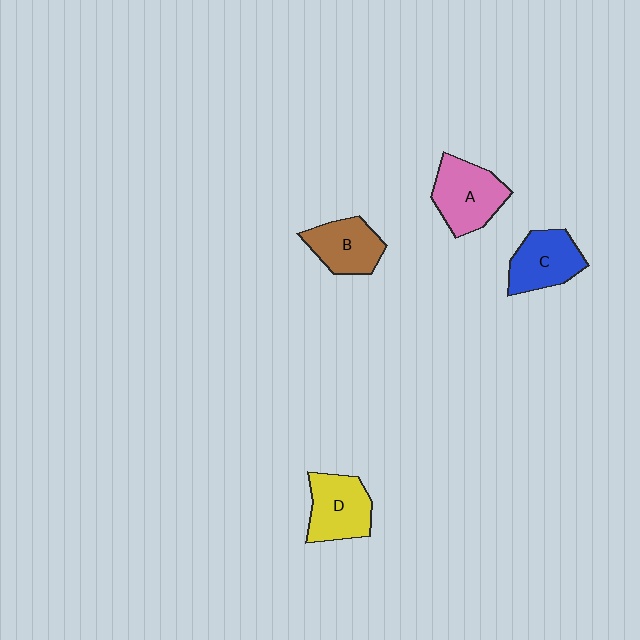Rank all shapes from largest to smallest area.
From largest to smallest: A (pink), D (yellow), C (blue), B (brown).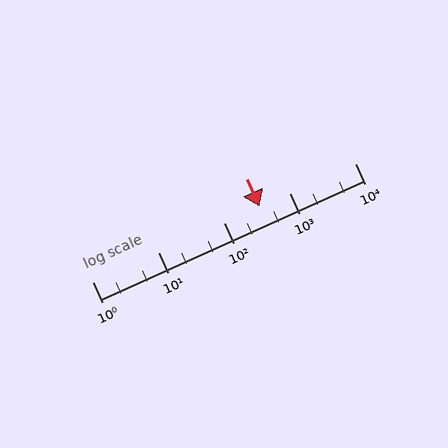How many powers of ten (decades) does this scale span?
The scale spans 4 decades, from 1 to 10000.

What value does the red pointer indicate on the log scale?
The pointer indicates approximately 350.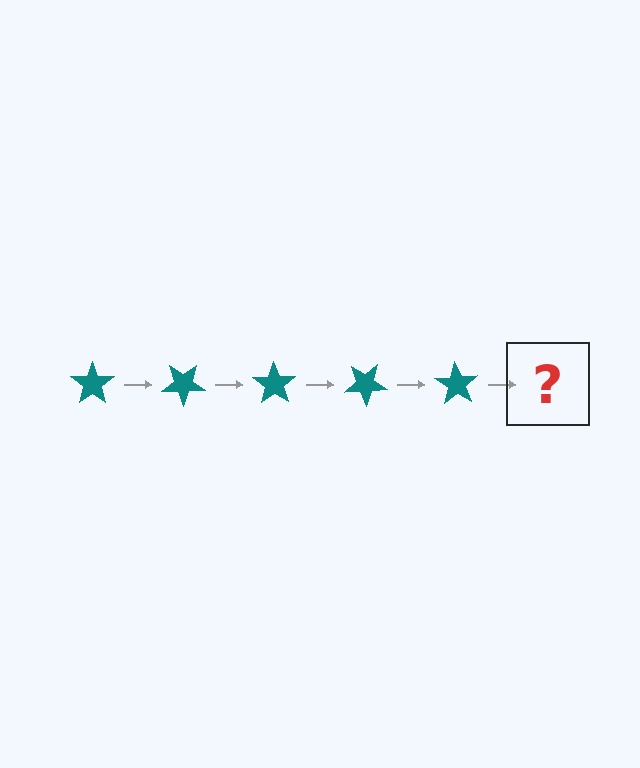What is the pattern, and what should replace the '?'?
The pattern is that the star rotates 35 degrees each step. The '?' should be a teal star rotated 175 degrees.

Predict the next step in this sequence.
The next step is a teal star rotated 175 degrees.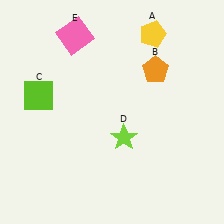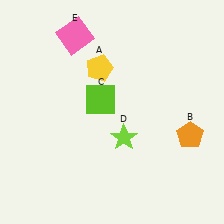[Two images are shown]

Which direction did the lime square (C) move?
The lime square (C) moved right.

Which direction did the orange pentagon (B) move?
The orange pentagon (B) moved down.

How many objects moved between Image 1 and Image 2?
3 objects moved between the two images.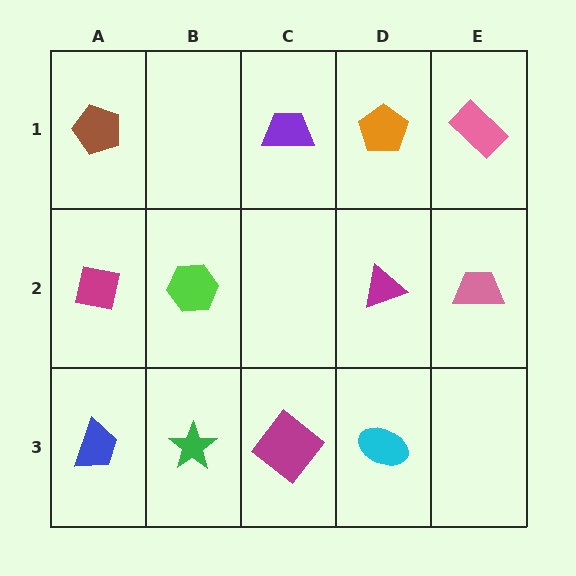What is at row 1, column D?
An orange pentagon.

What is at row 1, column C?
A purple trapezoid.